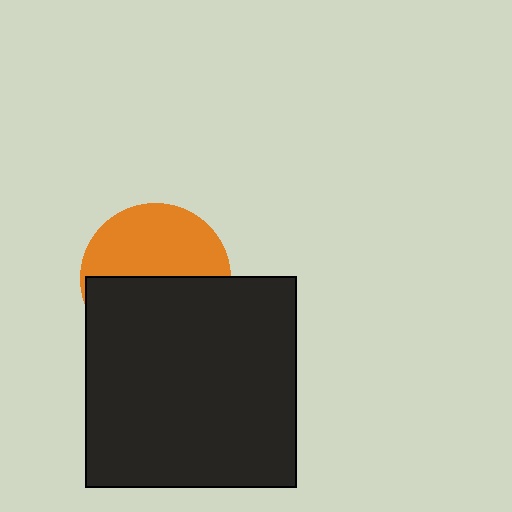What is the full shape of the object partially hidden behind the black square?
The partially hidden object is an orange circle.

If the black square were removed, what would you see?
You would see the complete orange circle.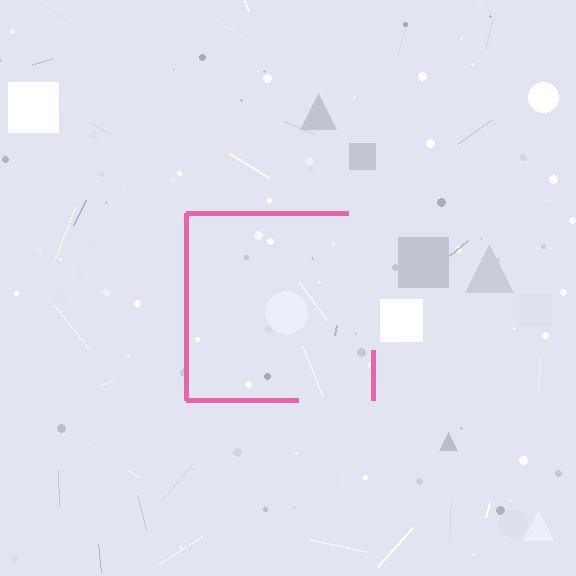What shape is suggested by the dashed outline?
The dashed outline suggests a square.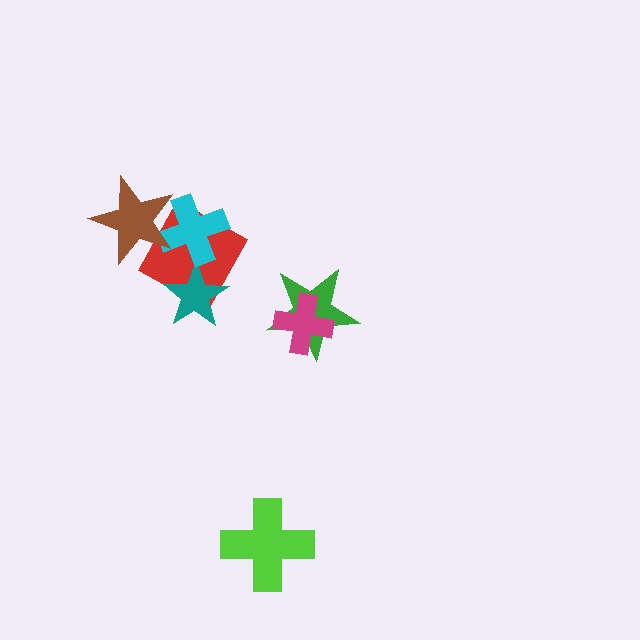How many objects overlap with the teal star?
1 object overlaps with the teal star.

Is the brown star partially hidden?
No, no other shape covers it.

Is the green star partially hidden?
Yes, it is partially covered by another shape.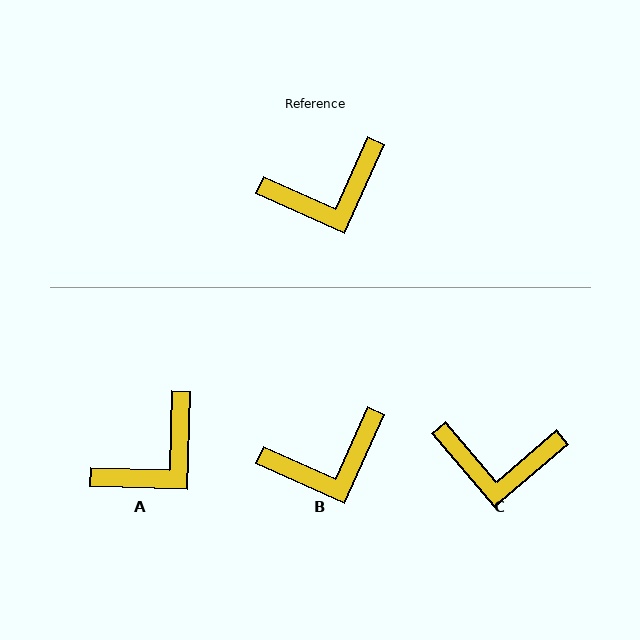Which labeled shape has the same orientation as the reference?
B.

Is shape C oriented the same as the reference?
No, it is off by about 25 degrees.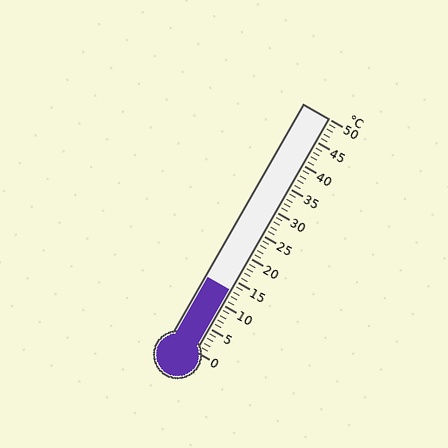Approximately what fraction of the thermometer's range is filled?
The thermometer is filled to approximately 25% of its range.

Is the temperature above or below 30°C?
The temperature is below 30°C.